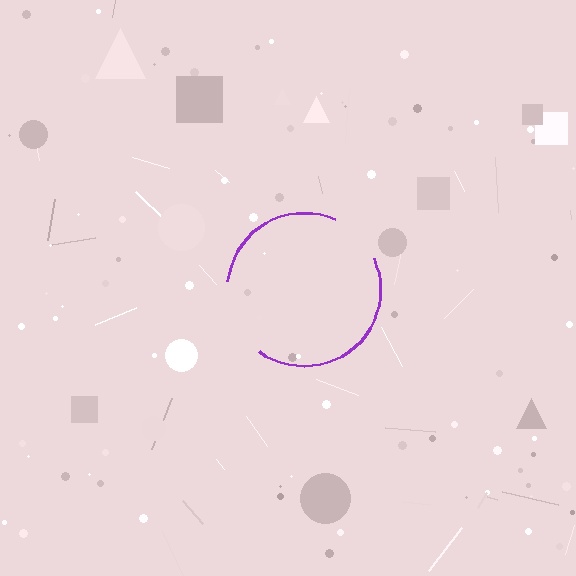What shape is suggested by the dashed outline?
The dashed outline suggests a circle.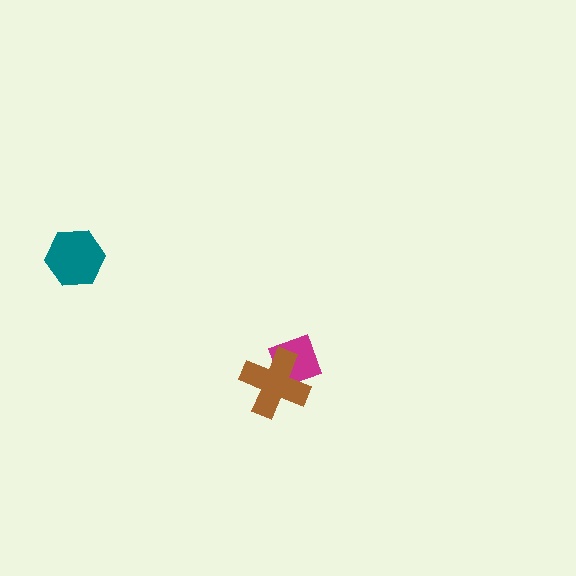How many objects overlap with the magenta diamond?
1 object overlaps with the magenta diamond.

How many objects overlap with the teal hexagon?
0 objects overlap with the teal hexagon.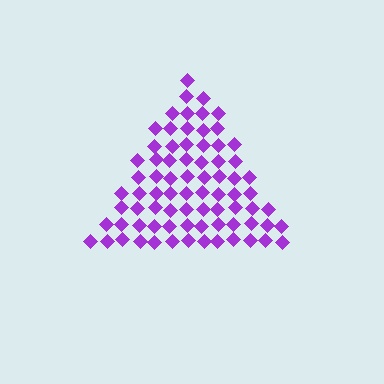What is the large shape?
The large shape is a triangle.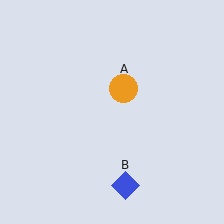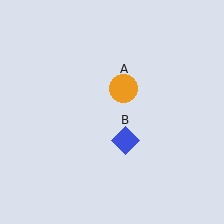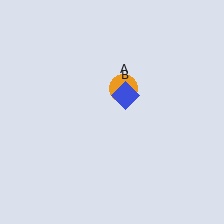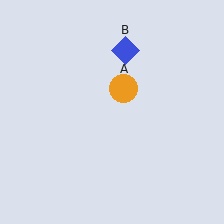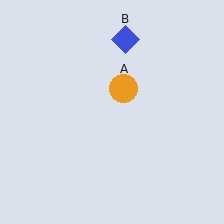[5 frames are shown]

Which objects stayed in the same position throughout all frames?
Orange circle (object A) remained stationary.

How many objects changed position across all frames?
1 object changed position: blue diamond (object B).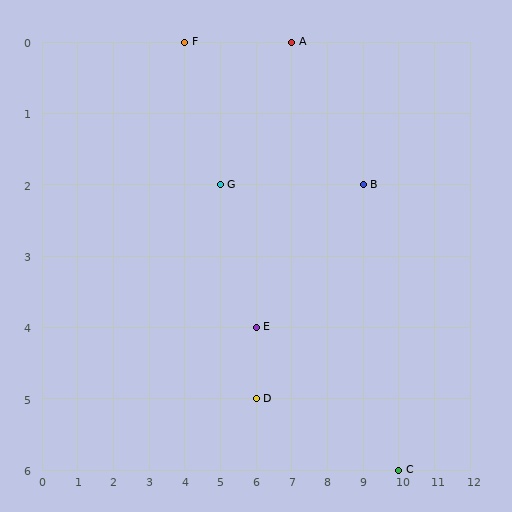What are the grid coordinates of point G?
Point G is at grid coordinates (5, 2).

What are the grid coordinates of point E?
Point E is at grid coordinates (6, 4).